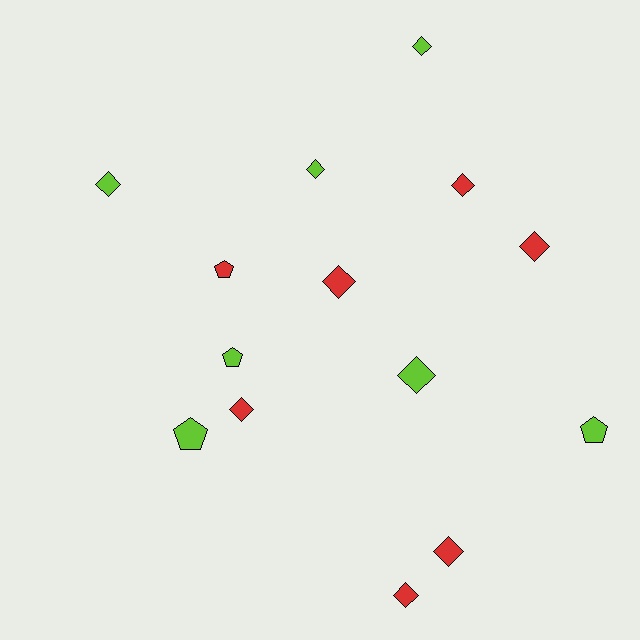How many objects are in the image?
There are 14 objects.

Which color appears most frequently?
Lime, with 7 objects.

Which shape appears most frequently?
Diamond, with 10 objects.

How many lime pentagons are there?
There are 3 lime pentagons.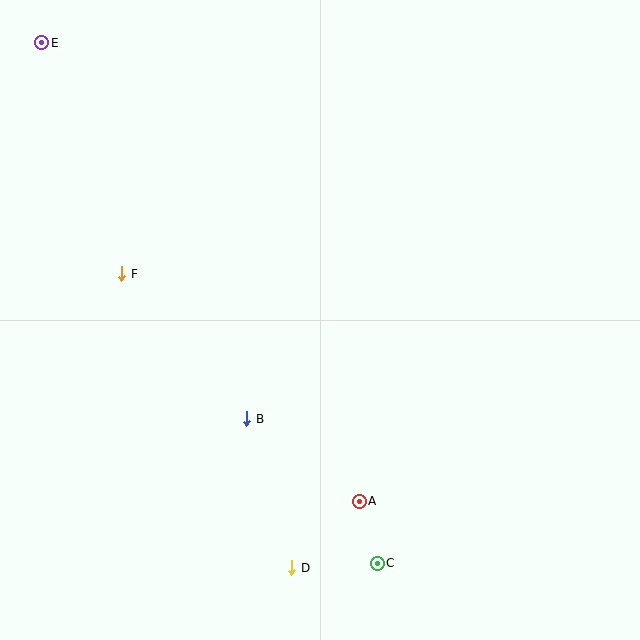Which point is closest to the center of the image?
Point B at (247, 419) is closest to the center.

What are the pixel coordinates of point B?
Point B is at (247, 419).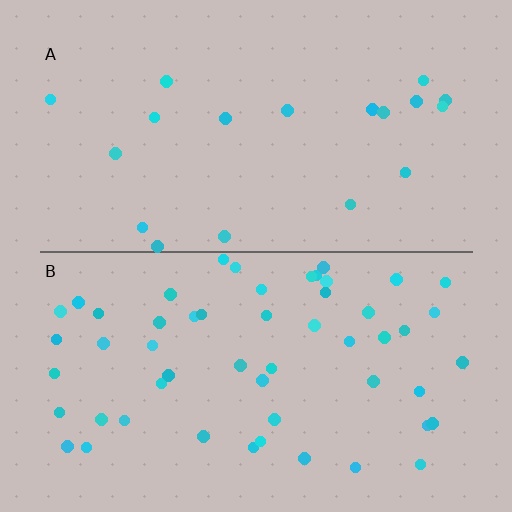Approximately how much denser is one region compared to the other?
Approximately 2.8× — region B over region A.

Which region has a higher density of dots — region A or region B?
B (the bottom).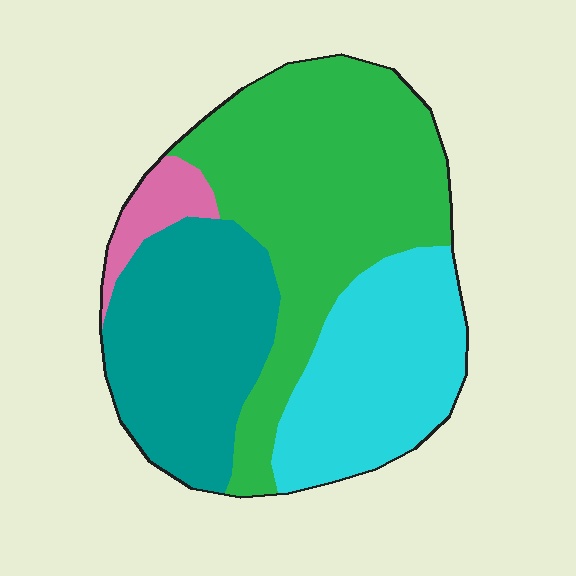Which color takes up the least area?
Pink, at roughly 5%.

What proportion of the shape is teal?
Teal takes up about one quarter (1/4) of the shape.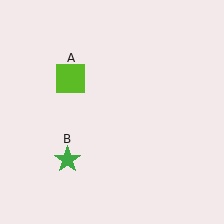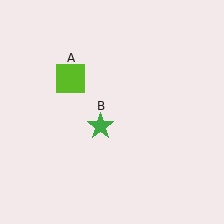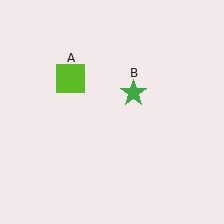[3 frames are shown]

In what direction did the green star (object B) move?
The green star (object B) moved up and to the right.